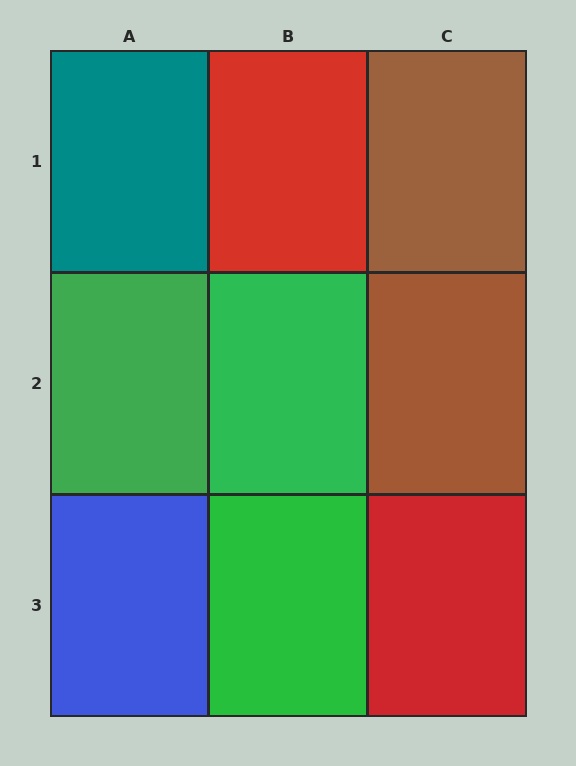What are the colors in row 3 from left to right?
Blue, green, red.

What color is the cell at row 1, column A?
Teal.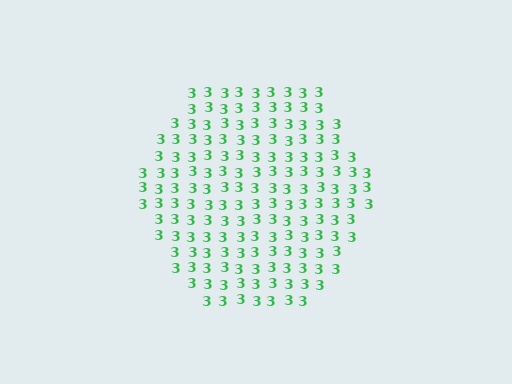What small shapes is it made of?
It is made of small digit 3's.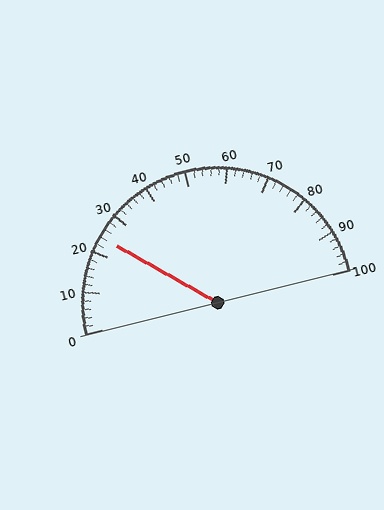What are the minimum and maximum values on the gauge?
The gauge ranges from 0 to 100.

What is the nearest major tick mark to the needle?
The nearest major tick mark is 20.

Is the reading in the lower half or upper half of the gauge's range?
The reading is in the lower half of the range (0 to 100).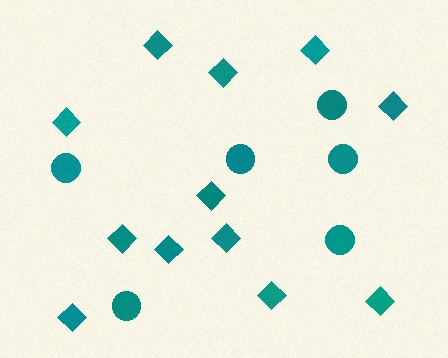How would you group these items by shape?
There are 2 groups: one group of circles (6) and one group of diamonds (12).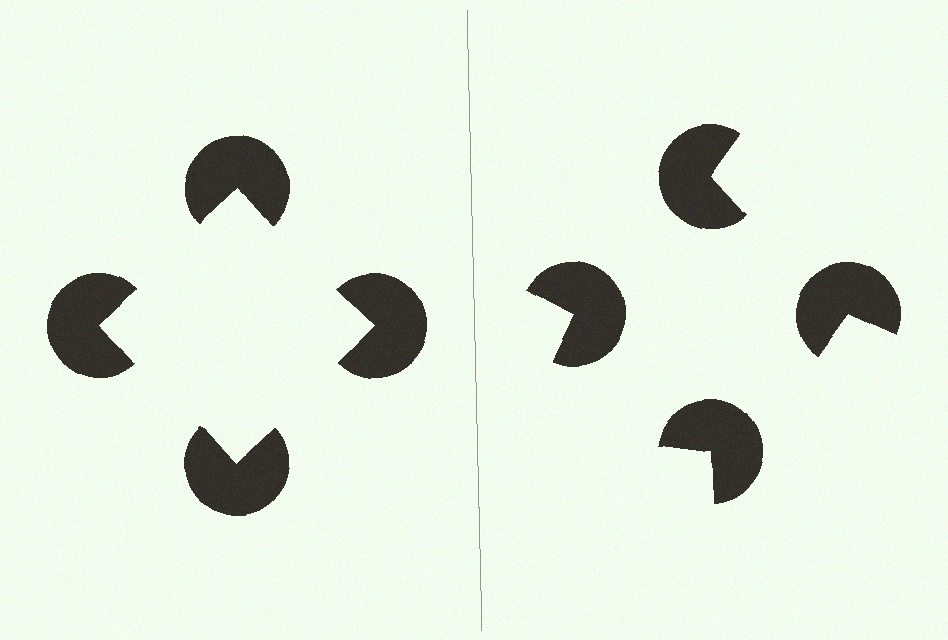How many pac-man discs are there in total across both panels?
8 — 4 on each side.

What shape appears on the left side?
An illusory square.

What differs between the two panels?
The pac-man discs are positioned identically on both sides; only the wedge orientations differ. On the left they align to a square; on the right they are misaligned.